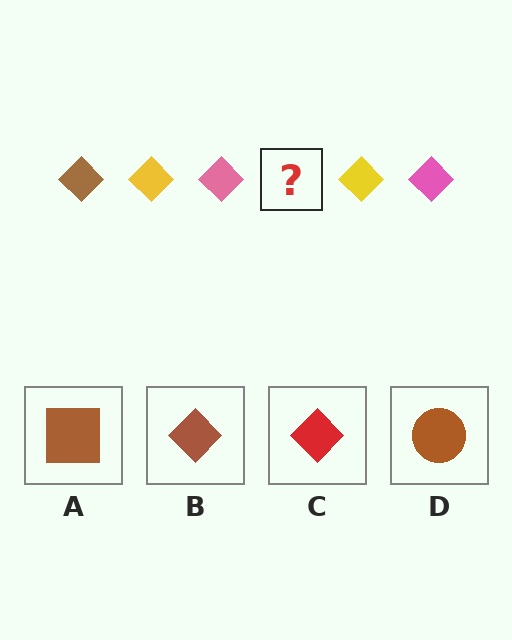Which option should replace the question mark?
Option B.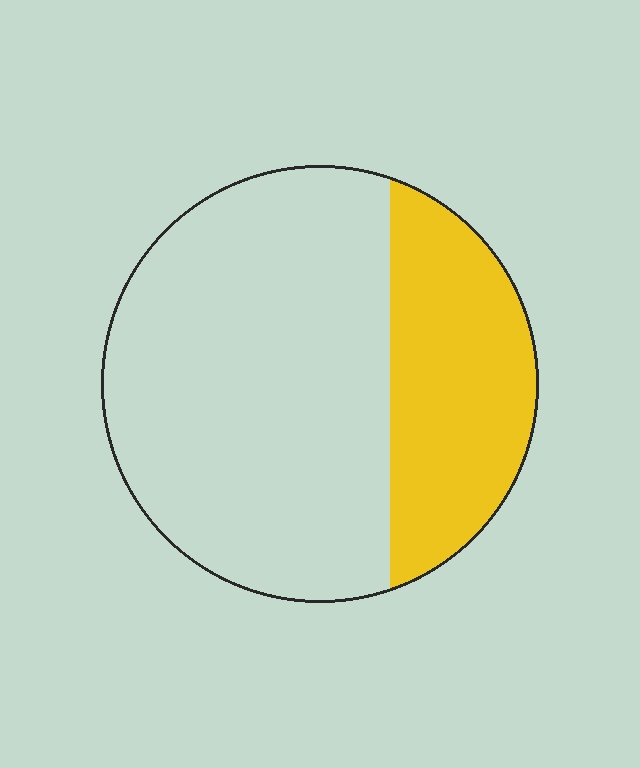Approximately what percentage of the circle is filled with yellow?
Approximately 30%.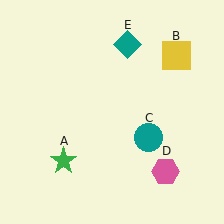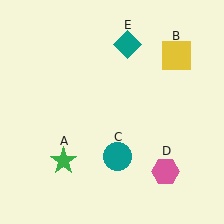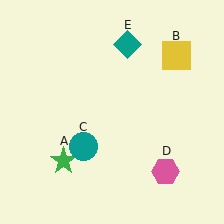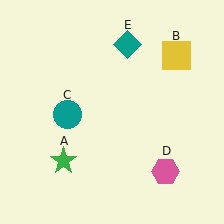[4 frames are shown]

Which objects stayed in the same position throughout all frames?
Green star (object A) and yellow square (object B) and pink hexagon (object D) and teal diamond (object E) remained stationary.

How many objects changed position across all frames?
1 object changed position: teal circle (object C).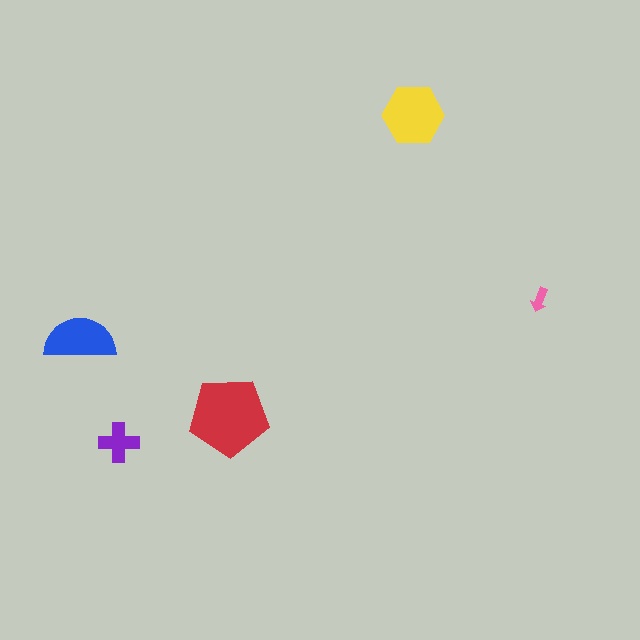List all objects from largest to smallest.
The red pentagon, the yellow hexagon, the blue semicircle, the purple cross, the pink arrow.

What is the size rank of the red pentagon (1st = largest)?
1st.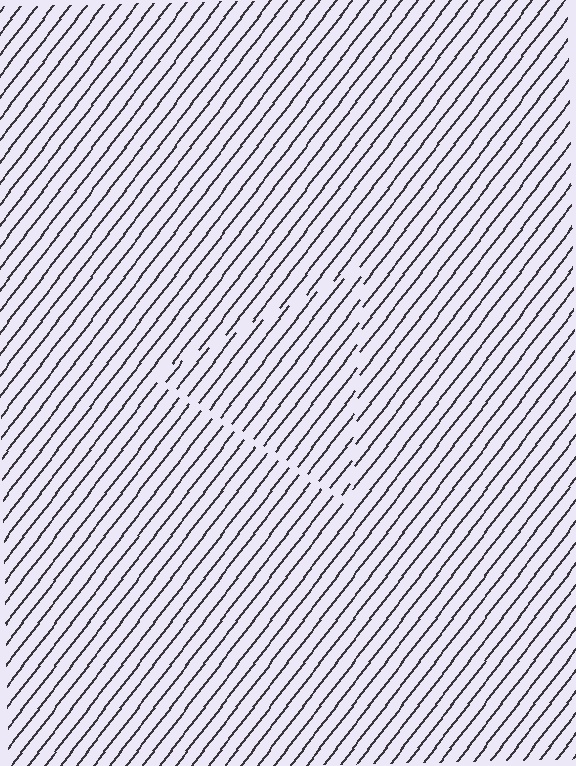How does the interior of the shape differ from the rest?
The interior of the shape contains the same grating, shifted by half a period — the contour is defined by the phase discontinuity where line-ends from the inner and outer gratings abut.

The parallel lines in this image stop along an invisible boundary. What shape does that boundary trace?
An illusory triangle. The interior of the shape contains the same grating, shifted by half a period — the contour is defined by the phase discontinuity where line-ends from the inner and outer gratings abut.